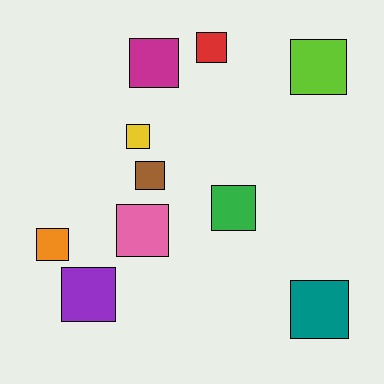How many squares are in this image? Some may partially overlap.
There are 10 squares.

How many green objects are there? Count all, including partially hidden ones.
There is 1 green object.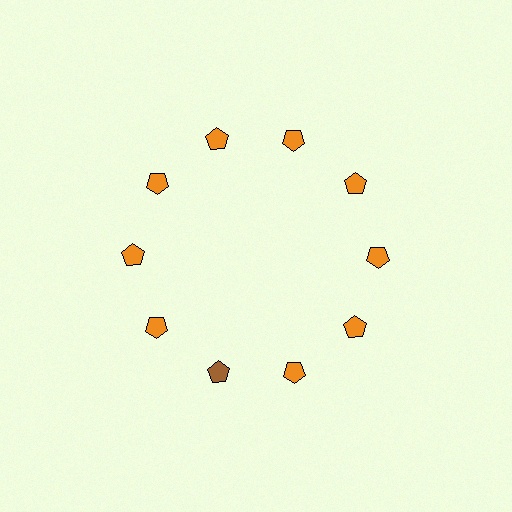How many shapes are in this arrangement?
There are 10 shapes arranged in a ring pattern.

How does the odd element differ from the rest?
It has a different color: brown instead of orange.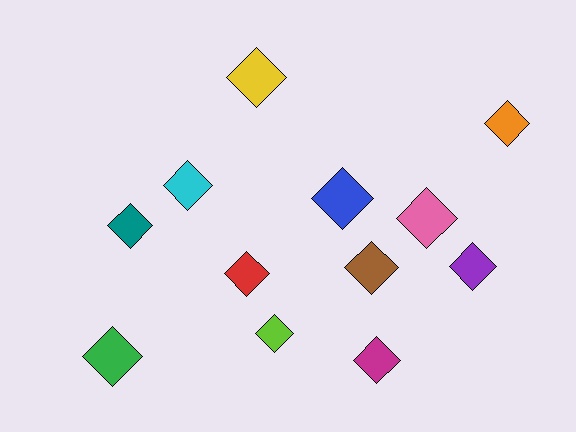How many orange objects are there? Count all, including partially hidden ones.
There is 1 orange object.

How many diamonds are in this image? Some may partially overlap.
There are 12 diamonds.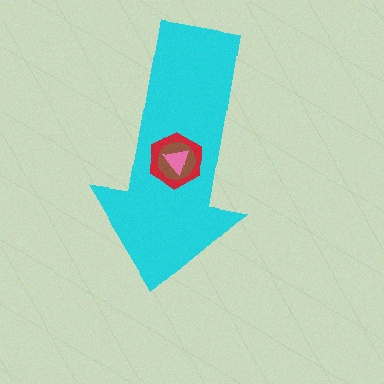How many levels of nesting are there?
4.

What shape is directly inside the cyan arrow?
The red hexagon.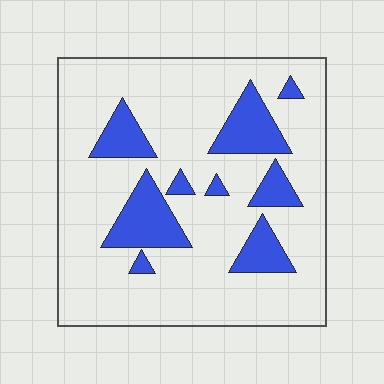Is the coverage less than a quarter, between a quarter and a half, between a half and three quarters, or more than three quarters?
Less than a quarter.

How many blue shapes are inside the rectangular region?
9.